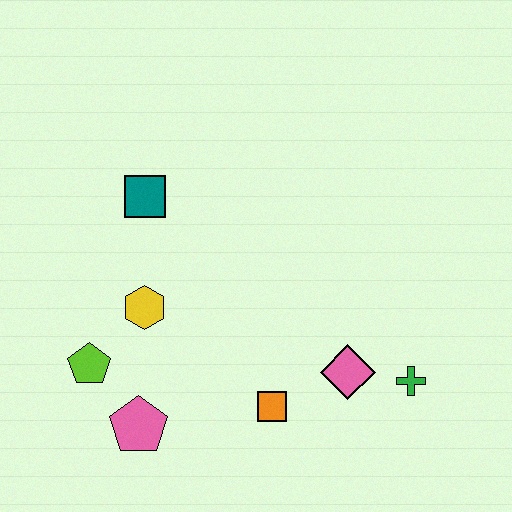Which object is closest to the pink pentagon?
The lime pentagon is closest to the pink pentagon.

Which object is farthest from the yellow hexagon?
The green cross is farthest from the yellow hexagon.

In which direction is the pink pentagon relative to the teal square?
The pink pentagon is below the teal square.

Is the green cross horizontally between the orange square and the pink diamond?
No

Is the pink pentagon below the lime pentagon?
Yes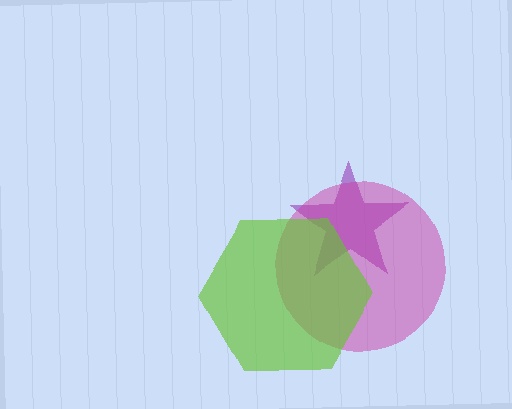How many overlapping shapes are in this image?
There are 3 overlapping shapes in the image.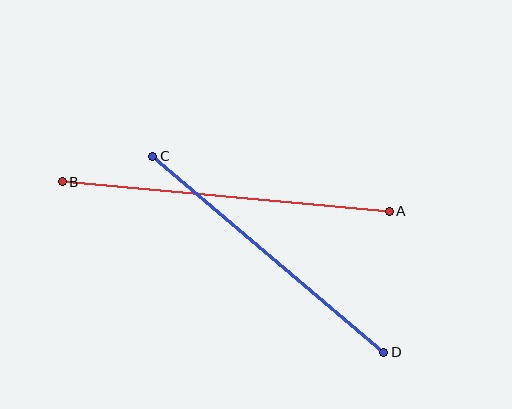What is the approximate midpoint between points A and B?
The midpoint is at approximately (226, 196) pixels.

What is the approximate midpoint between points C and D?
The midpoint is at approximately (268, 254) pixels.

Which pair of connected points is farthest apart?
Points A and B are farthest apart.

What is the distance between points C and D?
The distance is approximately 303 pixels.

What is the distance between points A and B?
The distance is approximately 328 pixels.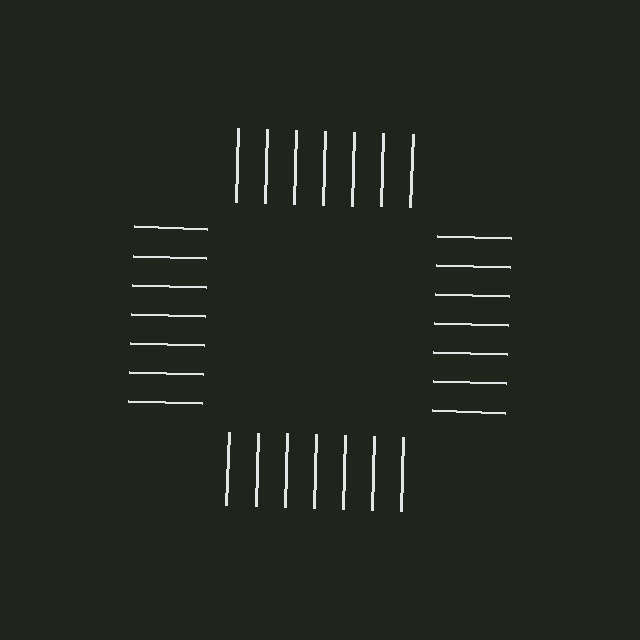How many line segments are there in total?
28 — 7 along each of the 4 edges.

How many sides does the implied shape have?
4 sides — the line-ends trace a square.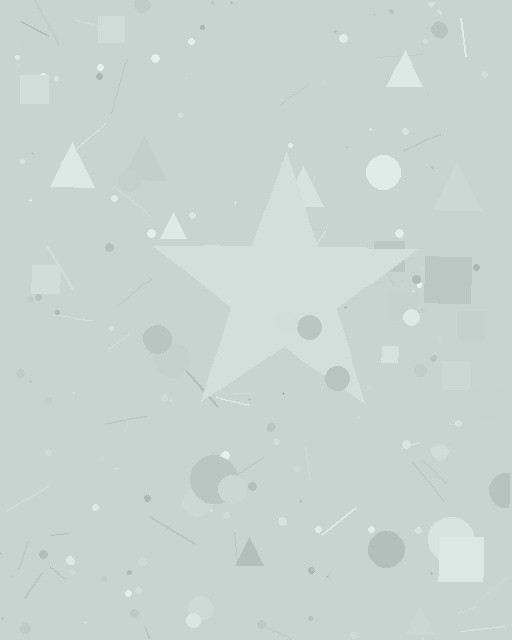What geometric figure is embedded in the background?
A star is embedded in the background.